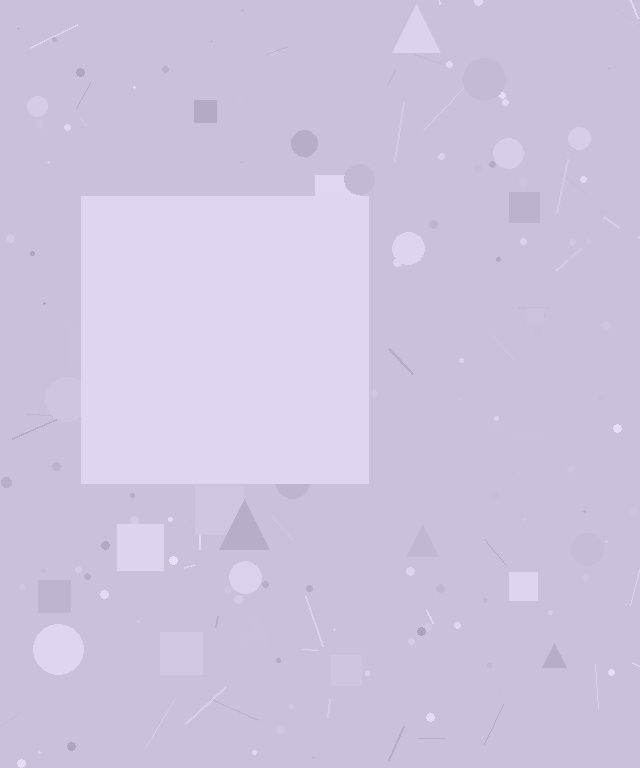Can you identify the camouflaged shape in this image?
The camouflaged shape is a square.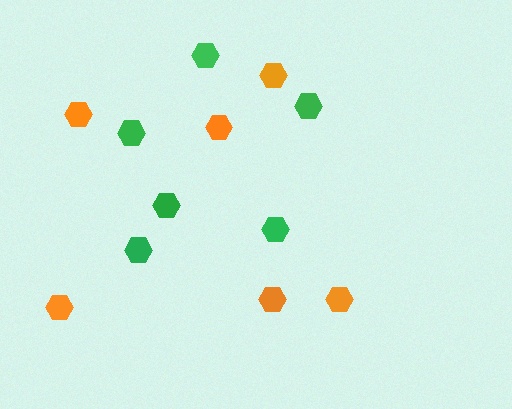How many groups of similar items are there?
There are 2 groups: one group of green hexagons (6) and one group of orange hexagons (6).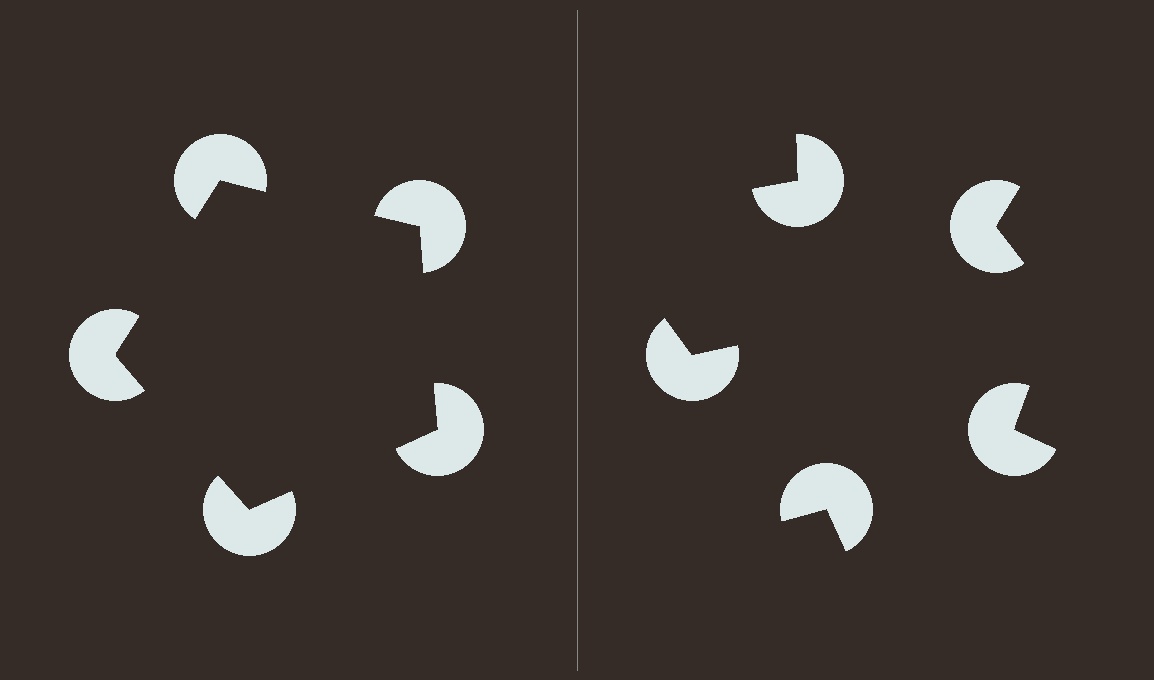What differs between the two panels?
The pac-man discs are positioned identically on both sides; only the wedge orientations differ. On the left they align to a pentagon; on the right they are misaligned.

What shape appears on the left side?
An illusory pentagon.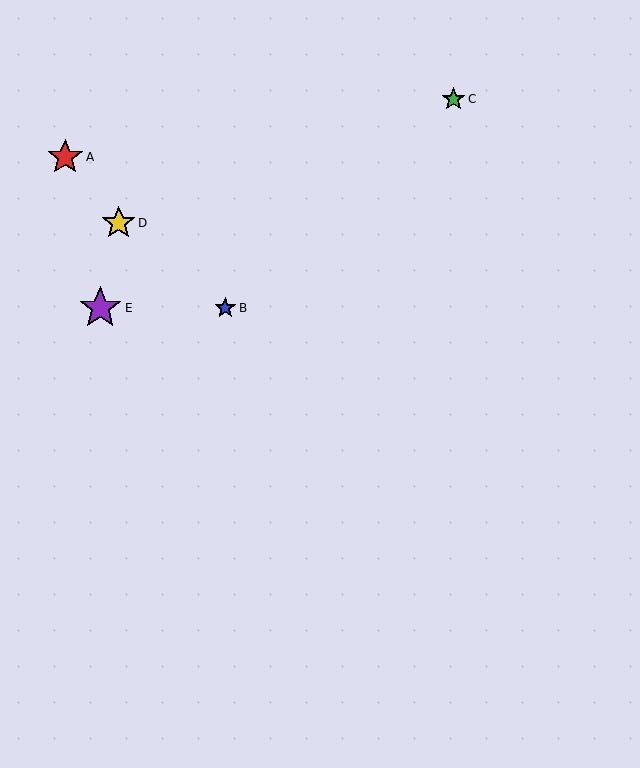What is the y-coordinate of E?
Object E is at y≈308.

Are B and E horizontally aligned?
Yes, both are at y≈308.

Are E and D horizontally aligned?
No, E is at y≈308 and D is at y≈223.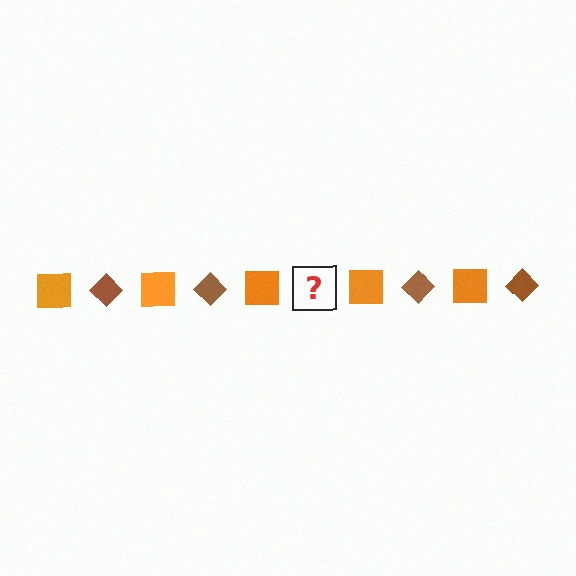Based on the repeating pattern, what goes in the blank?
The blank should be a brown diamond.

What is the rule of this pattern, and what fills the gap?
The rule is that the pattern alternates between orange square and brown diamond. The gap should be filled with a brown diamond.